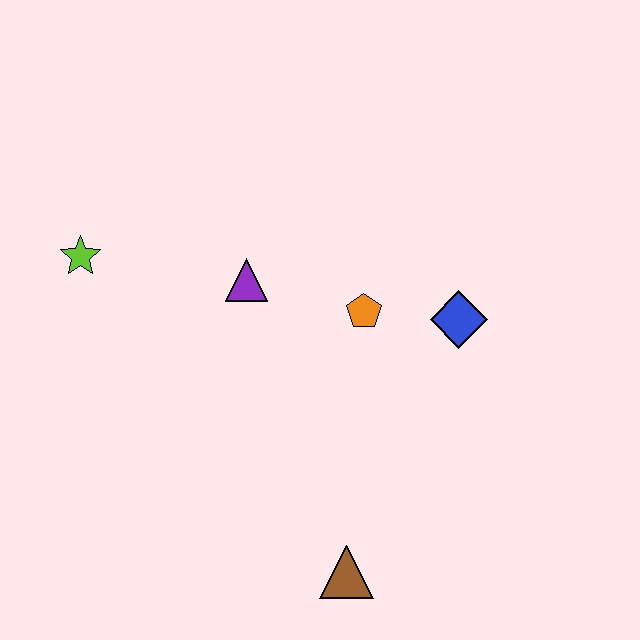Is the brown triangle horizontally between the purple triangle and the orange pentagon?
Yes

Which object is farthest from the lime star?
The brown triangle is farthest from the lime star.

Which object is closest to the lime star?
The purple triangle is closest to the lime star.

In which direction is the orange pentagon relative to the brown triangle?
The orange pentagon is above the brown triangle.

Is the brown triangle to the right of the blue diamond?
No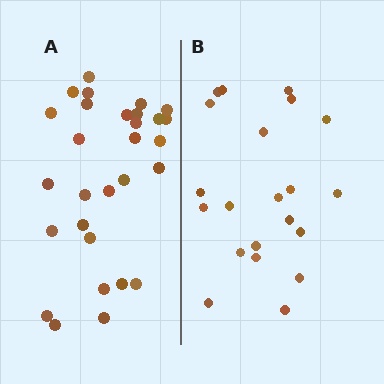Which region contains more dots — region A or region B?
Region A (the left region) has more dots.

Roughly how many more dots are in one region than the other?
Region A has roughly 8 or so more dots than region B.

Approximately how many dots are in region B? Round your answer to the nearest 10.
About 20 dots. (The exact count is 21, which rounds to 20.)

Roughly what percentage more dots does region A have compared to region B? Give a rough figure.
About 40% more.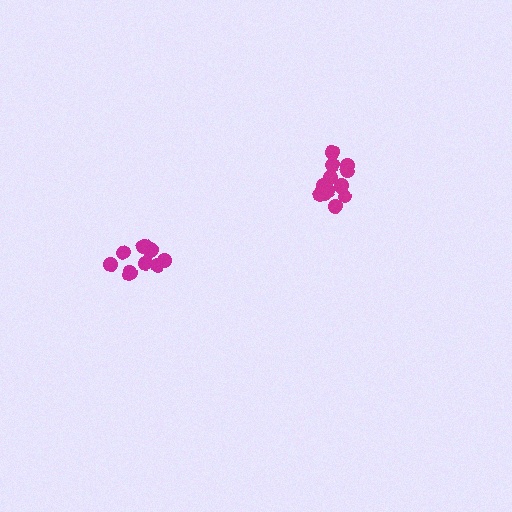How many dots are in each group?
Group 1: 12 dots, Group 2: 11 dots (23 total).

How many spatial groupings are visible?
There are 2 spatial groupings.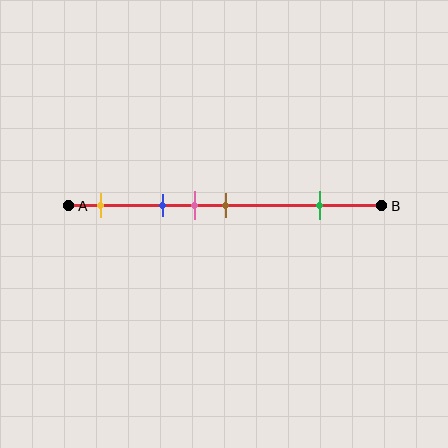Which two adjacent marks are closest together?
The pink and brown marks are the closest adjacent pair.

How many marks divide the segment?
There are 5 marks dividing the segment.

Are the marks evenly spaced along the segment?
No, the marks are not evenly spaced.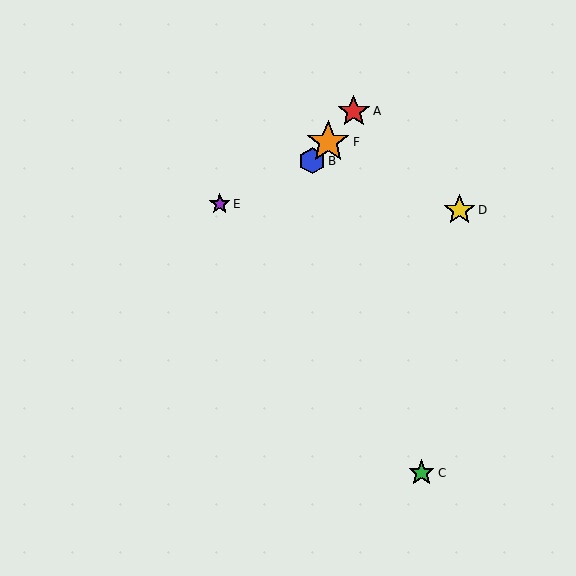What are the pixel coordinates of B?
Object B is at (312, 161).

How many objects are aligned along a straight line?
3 objects (A, B, F) are aligned along a straight line.